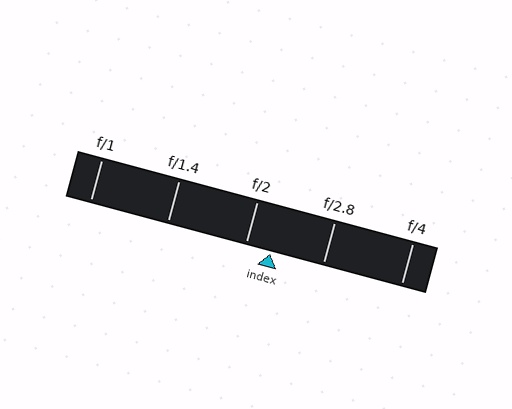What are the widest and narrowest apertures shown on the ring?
The widest aperture shown is f/1 and the narrowest is f/4.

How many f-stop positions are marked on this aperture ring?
There are 5 f-stop positions marked.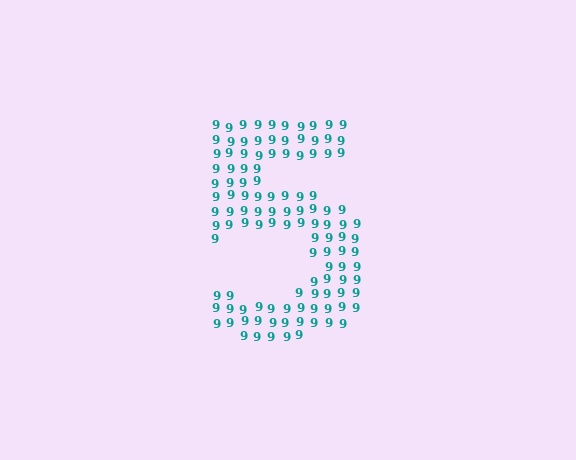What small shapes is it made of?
It is made of small digit 9's.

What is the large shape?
The large shape is the digit 5.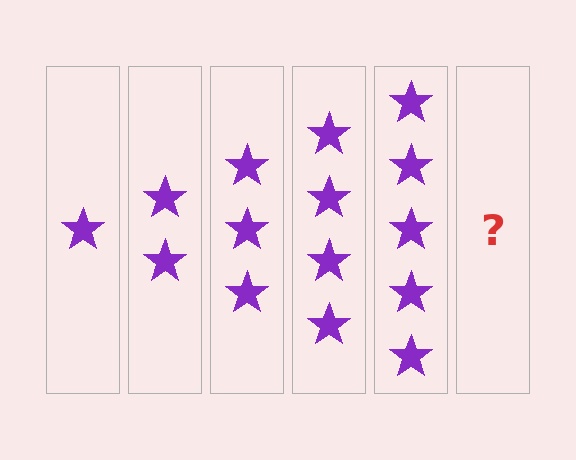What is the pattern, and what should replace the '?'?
The pattern is that each step adds one more star. The '?' should be 6 stars.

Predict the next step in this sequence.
The next step is 6 stars.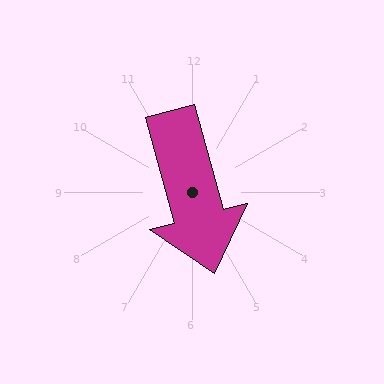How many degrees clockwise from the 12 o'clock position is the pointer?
Approximately 165 degrees.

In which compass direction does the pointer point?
South.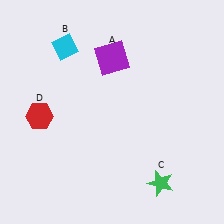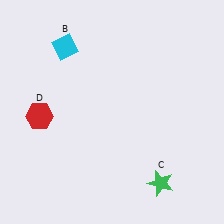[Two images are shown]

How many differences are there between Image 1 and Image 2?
There is 1 difference between the two images.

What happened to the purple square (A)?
The purple square (A) was removed in Image 2. It was in the top-right area of Image 1.